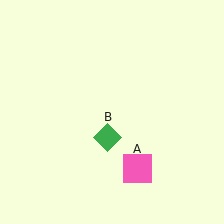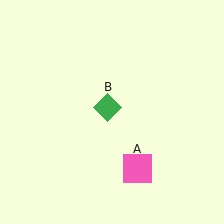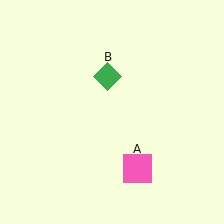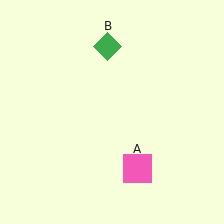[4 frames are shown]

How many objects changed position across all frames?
1 object changed position: green diamond (object B).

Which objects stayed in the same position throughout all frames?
Pink square (object A) remained stationary.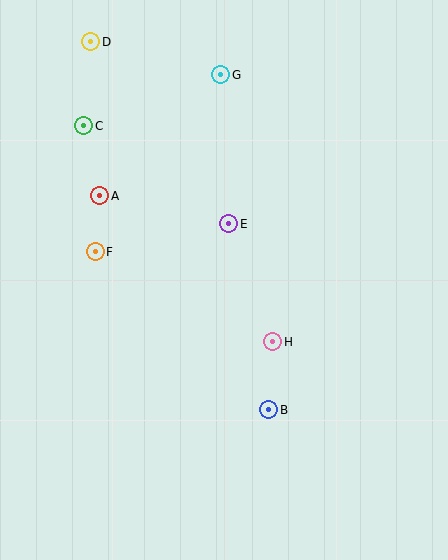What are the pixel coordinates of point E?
Point E is at (229, 224).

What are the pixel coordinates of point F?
Point F is at (95, 252).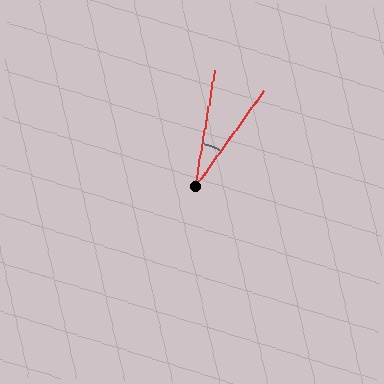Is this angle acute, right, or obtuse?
It is acute.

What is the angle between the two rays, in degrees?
Approximately 26 degrees.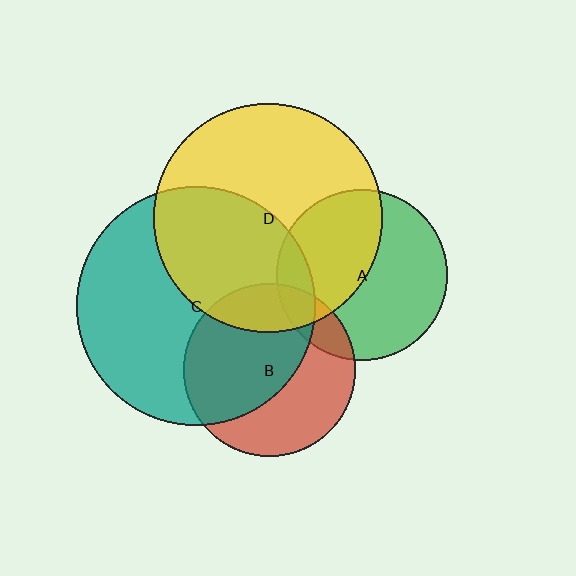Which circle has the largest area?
Circle C (teal).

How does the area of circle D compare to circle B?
Approximately 1.8 times.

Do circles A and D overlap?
Yes.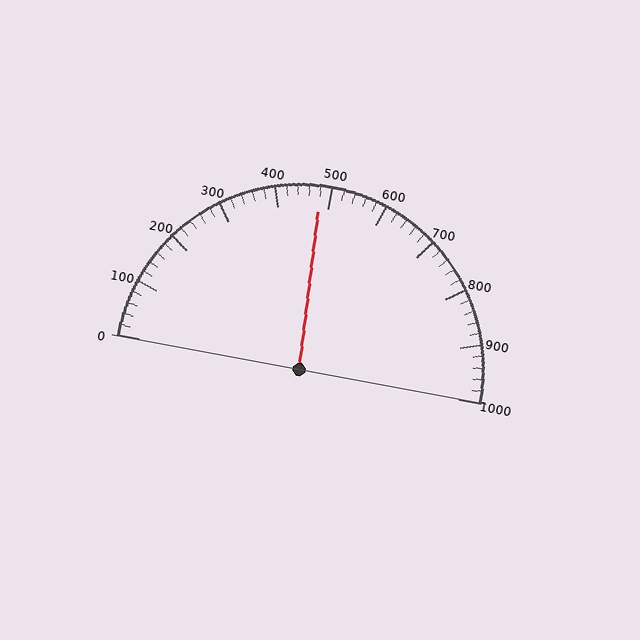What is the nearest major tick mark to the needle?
The nearest major tick mark is 500.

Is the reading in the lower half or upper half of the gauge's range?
The reading is in the lower half of the range (0 to 1000).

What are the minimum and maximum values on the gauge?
The gauge ranges from 0 to 1000.